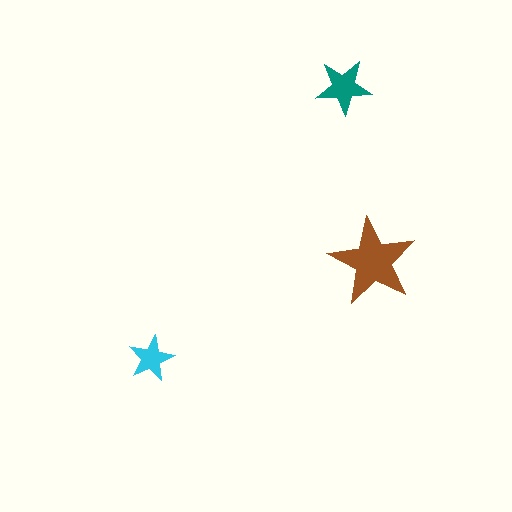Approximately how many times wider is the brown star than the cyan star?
About 2 times wider.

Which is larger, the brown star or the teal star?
The brown one.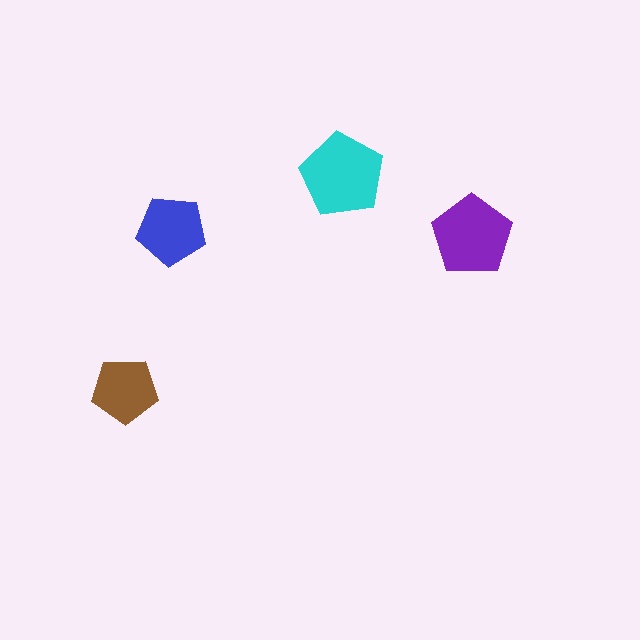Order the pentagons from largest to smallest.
the cyan one, the purple one, the blue one, the brown one.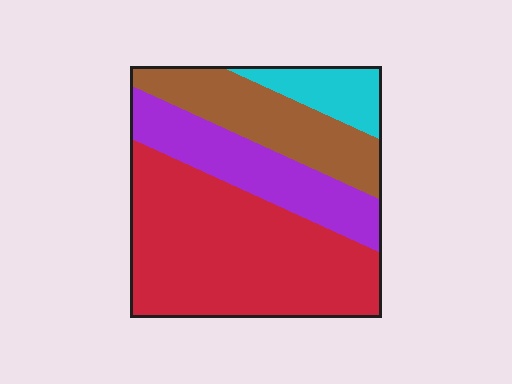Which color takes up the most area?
Red, at roughly 50%.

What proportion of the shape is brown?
Brown takes up about one fifth (1/5) of the shape.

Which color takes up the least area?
Cyan, at roughly 10%.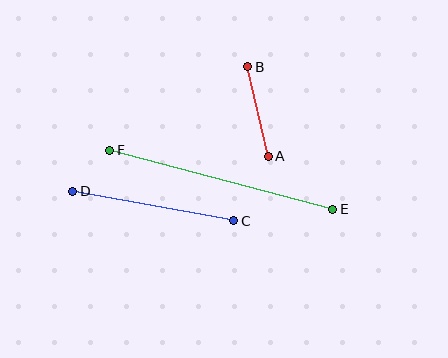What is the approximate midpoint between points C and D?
The midpoint is at approximately (153, 206) pixels.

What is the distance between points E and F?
The distance is approximately 230 pixels.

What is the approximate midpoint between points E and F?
The midpoint is at approximately (221, 180) pixels.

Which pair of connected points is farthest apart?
Points E and F are farthest apart.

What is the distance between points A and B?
The distance is approximately 92 pixels.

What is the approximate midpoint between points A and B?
The midpoint is at approximately (258, 112) pixels.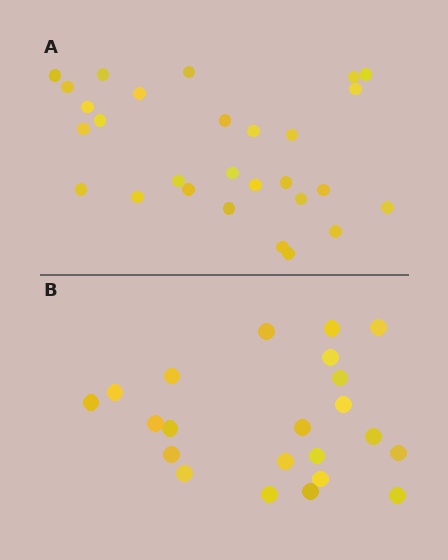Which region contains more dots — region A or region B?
Region A (the top region) has more dots.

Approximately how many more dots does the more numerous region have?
Region A has about 6 more dots than region B.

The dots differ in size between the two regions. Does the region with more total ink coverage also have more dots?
No. Region B has more total ink coverage because its dots are larger, but region A actually contains more individual dots. Total area can be misleading — the number of items is what matters here.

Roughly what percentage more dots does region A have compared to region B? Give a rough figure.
About 25% more.